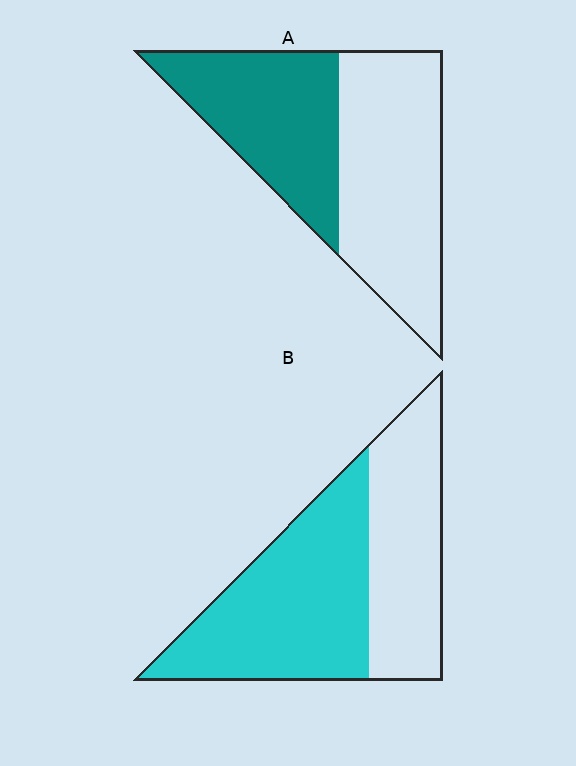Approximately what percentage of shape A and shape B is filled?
A is approximately 45% and B is approximately 60%.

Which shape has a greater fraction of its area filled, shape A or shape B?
Shape B.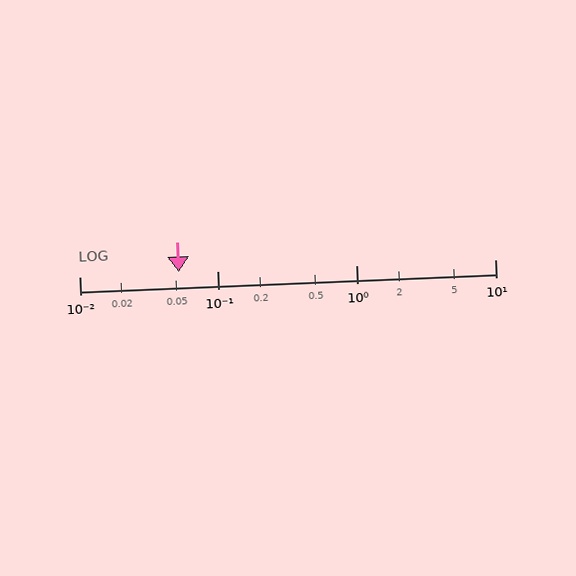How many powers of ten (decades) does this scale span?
The scale spans 3 decades, from 0.01 to 10.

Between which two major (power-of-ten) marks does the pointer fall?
The pointer is between 0.01 and 0.1.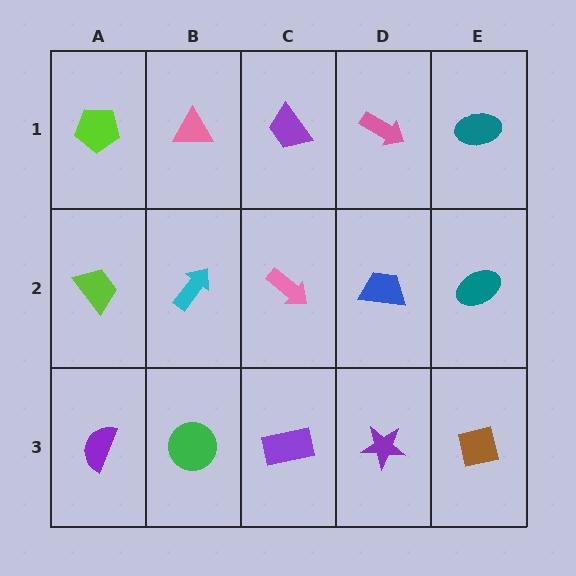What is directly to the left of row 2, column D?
A pink arrow.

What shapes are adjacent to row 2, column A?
A lime pentagon (row 1, column A), a purple semicircle (row 3, column A), a cyan arrow (row 2, column B).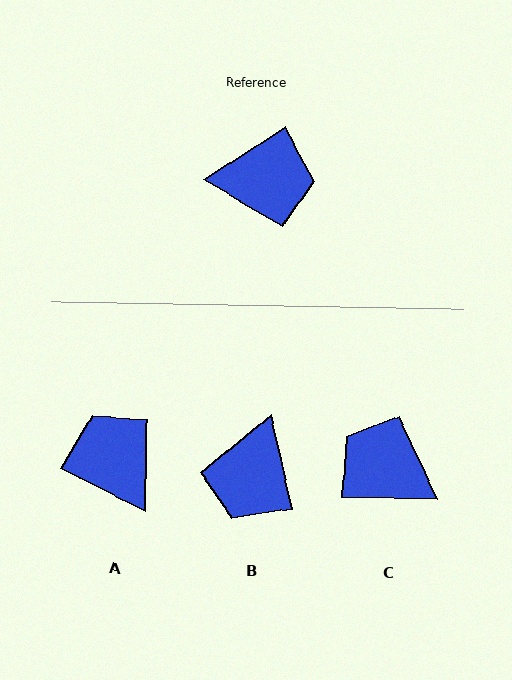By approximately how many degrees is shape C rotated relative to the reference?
Approximately 146 degrees counter-clockwise.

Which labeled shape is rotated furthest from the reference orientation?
C, about 146 degrees away.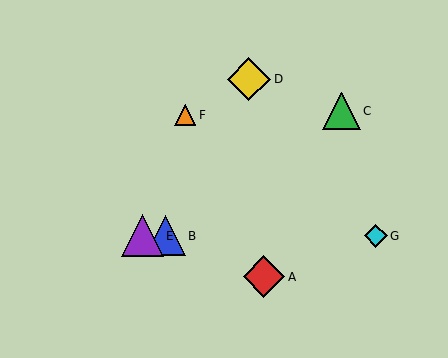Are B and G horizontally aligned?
Yes, both are at y≈236.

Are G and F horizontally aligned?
No, G is at y≈236 and F is at y≈115.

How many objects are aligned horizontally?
3 objects (B, E, G) are aligned horizontally.